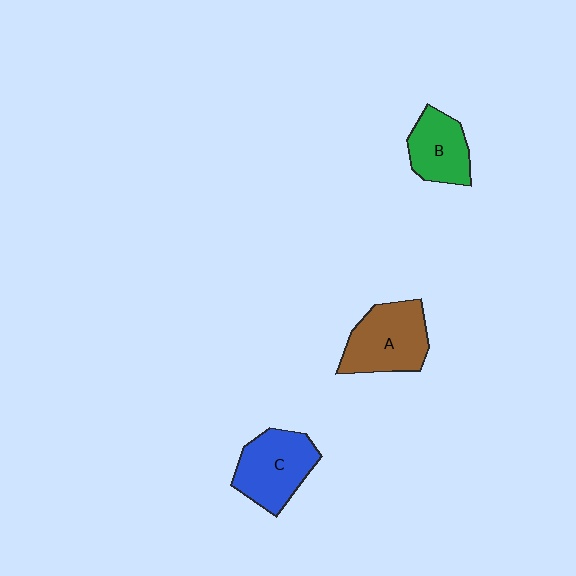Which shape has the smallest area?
Shape B (green).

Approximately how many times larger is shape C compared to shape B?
Approximately 1.3 times.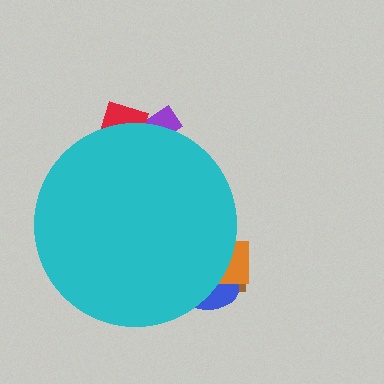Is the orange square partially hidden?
Yes, the orange square is partially hidden behind the cyan circle.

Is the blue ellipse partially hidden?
Yes, the blue ellipse is partially hidden behind the cyan circle.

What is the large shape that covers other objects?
A cyan circle.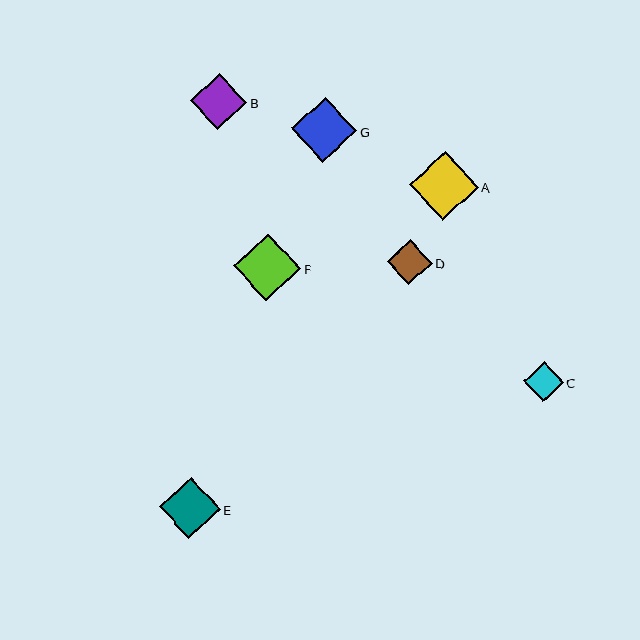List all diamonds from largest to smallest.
From largest to smallest: A, F, G, E, B, D, C.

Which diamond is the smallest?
Diamond C is the smallest with a size of approximately 40 pixels.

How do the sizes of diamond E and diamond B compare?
Diamond E and diamond B are approximately the same size.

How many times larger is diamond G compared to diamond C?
Diamond G is approximately 1.6 times the size of diamond C.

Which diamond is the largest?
Diamond A is the largest with a size of approximately 68 pixels.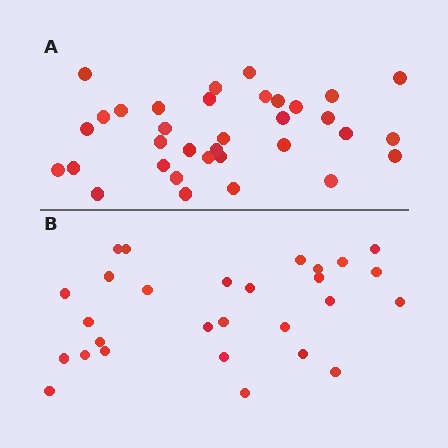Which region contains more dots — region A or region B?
Region A (the top region) has more dots.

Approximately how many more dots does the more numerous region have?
Region A has about 6 more dots than region B.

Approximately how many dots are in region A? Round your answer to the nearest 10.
About 30 dots. (The exact count is 34, which rounds to 30.)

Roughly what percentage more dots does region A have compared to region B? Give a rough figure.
About 20% more.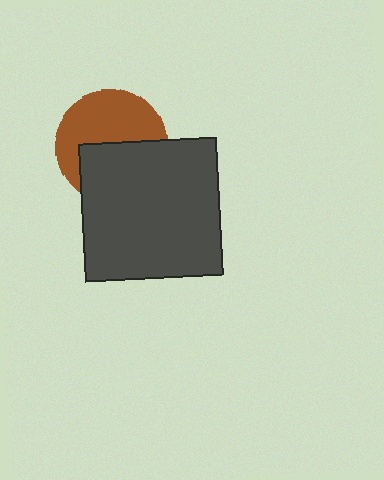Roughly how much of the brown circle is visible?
About half of it is visible (roughly 54%).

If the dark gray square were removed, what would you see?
You would see the complete brown circle.